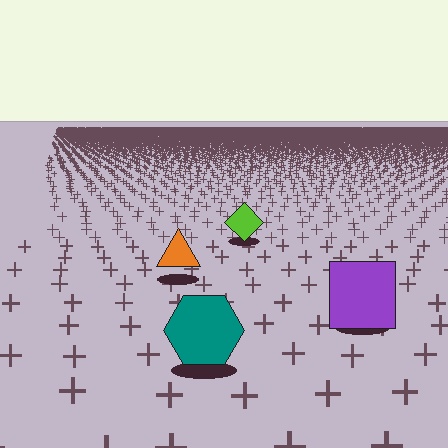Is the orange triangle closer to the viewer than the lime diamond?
Yes. The orange triangle is closer — you can tell from the texture gradient: the ground texture is coarser near it.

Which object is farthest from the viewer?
The lime diamond is farthest from the viewer. It appears smaller and the ground texture around it is denser.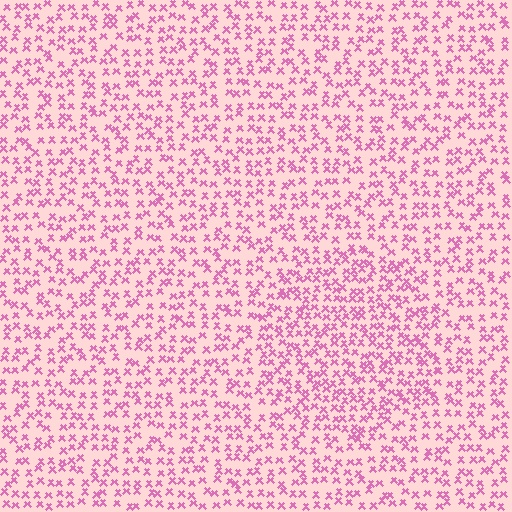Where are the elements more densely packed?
The elements are more densely packed inside the circle boundary.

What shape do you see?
I see a circle.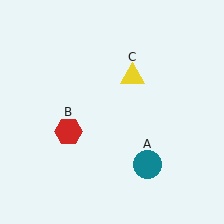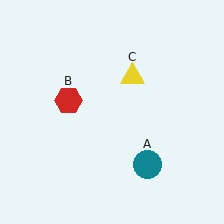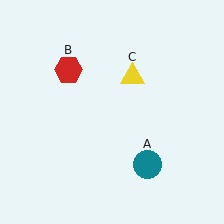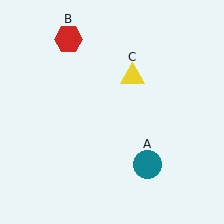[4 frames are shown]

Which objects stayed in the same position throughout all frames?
Teal circle (object A) and yellow triangle (object C) remained stationary.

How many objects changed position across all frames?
1 object changed position: red hexagon (object B).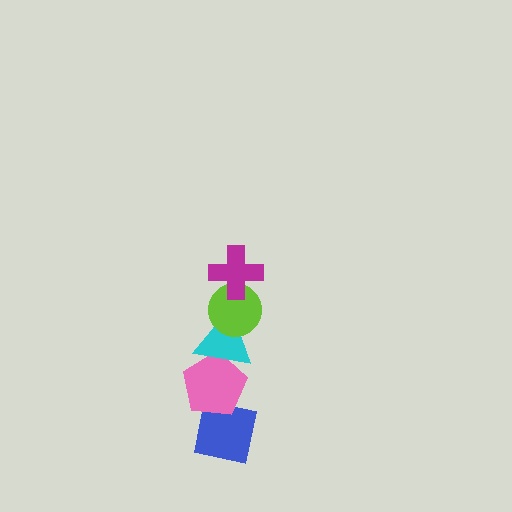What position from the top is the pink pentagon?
The pink pentagon is 4th from the top.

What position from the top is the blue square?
The blue square is 5th from the top.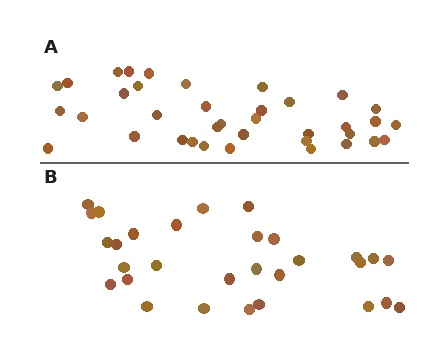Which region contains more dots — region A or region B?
Region A (the top region) has more dots.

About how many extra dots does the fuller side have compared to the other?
Region A has roughly 8 or so more dots than region B.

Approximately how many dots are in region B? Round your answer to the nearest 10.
About 30 dots.